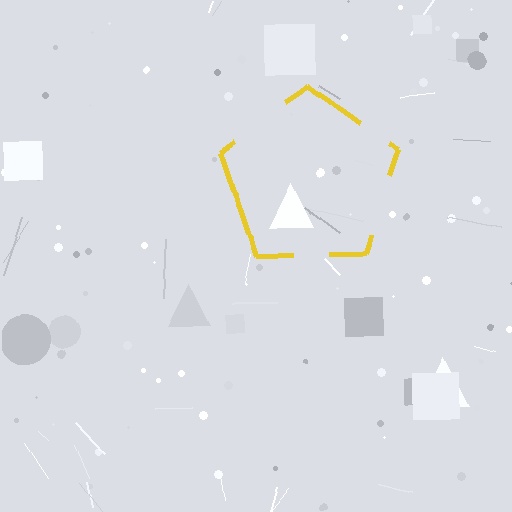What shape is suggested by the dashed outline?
The dashed outline suggests a pentagon.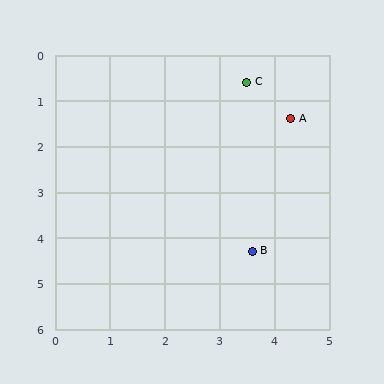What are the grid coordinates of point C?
Point C is at approximately (3.5, 0.6).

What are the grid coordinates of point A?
Point A is at approximately (4.3, 1.4).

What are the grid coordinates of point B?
Point B is at approximately (3.6, 4.3).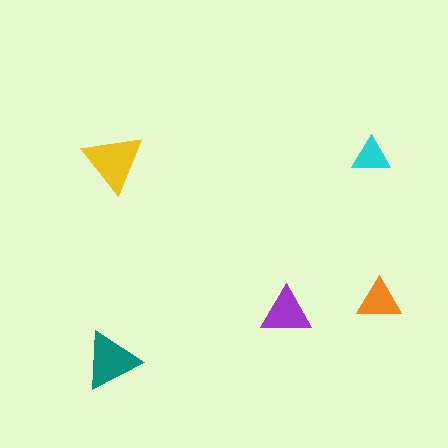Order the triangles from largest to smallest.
the yellow one, the teal one, the purple one, the orange one, the cyan one.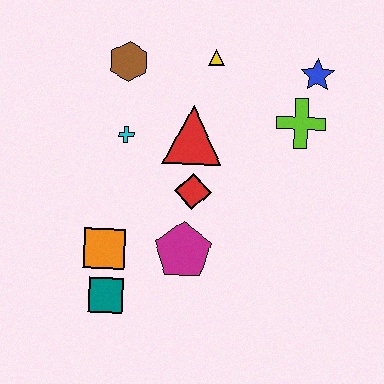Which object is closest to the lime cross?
The blue star is closest to the lime cross.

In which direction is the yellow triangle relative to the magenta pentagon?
The yellow triangle is above the magenta pentagon.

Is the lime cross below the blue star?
Yes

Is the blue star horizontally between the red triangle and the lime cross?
No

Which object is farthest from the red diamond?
The blue star is farthest from the red diamond.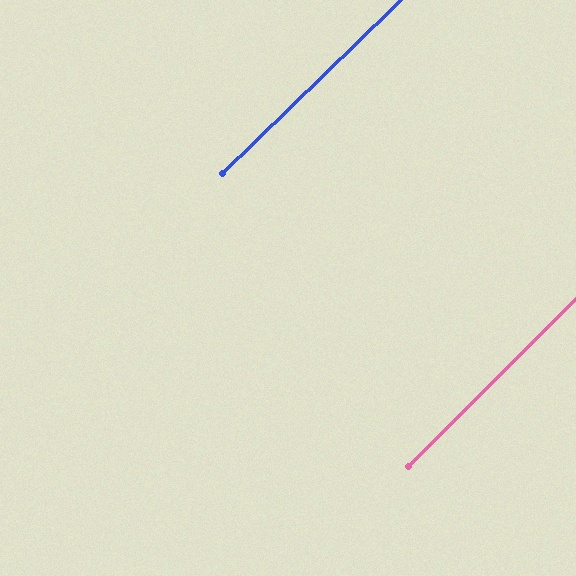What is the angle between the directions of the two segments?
Approximately 1 degree.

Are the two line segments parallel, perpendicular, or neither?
Parallel — their directions differ by only 0.7°.